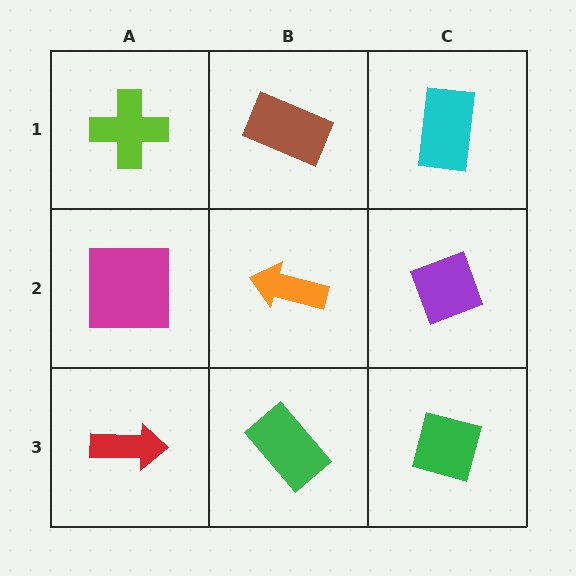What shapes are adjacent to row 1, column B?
An orange arrow (row 2, column B), a lime cross (row 1, column A), a cyan rectangle (row 1, column C).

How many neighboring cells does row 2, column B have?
4.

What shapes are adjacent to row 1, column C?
A purple diamond (row 2, column C), a brown rectangle (row 1, column B).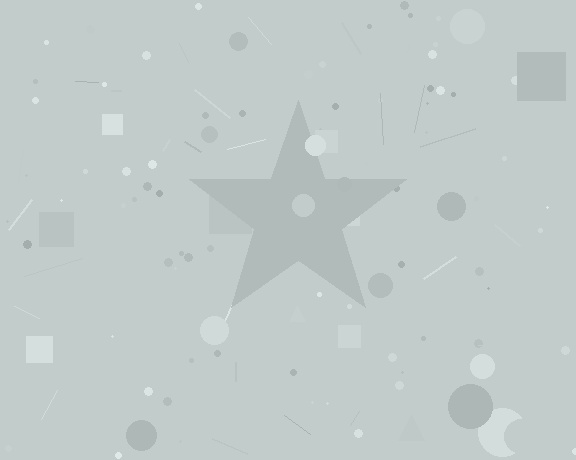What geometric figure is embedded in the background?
A star is embedded in the background.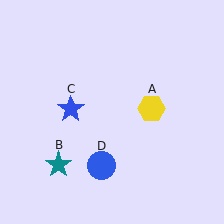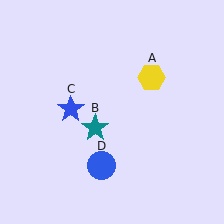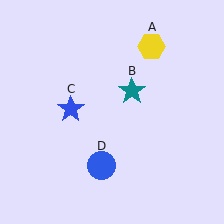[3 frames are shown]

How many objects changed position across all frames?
2 objects changed position: yellow hexagon (object A), teal star (object B).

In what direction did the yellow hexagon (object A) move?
The yellow hexagon (object A) moved up.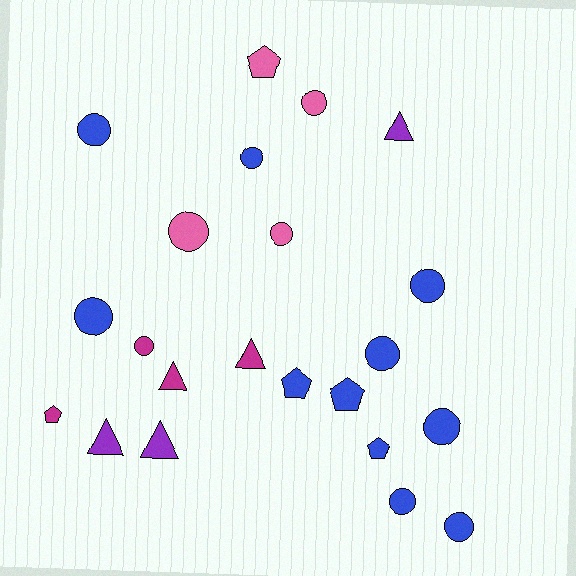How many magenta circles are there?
There is 1 magenta circle.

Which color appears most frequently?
Blue, with 11 objects.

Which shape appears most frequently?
Circle, with 12 objects.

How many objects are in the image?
There are 22 objects.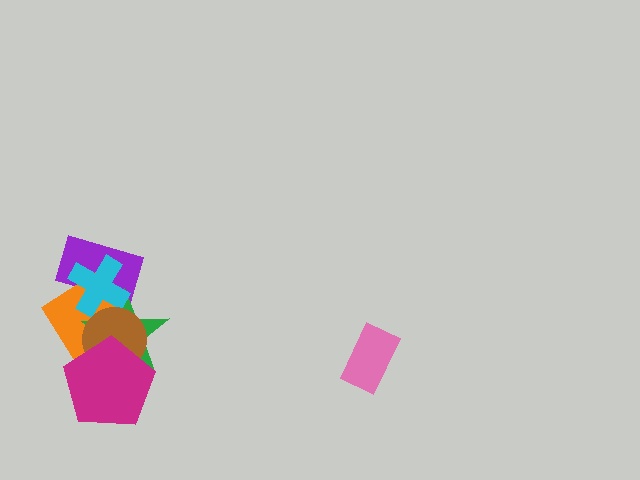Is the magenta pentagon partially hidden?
No, no other shape covers it.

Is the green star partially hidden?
Yes, it is partially covered by another shape.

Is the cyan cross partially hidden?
Yes, it is partially covered by another shape.